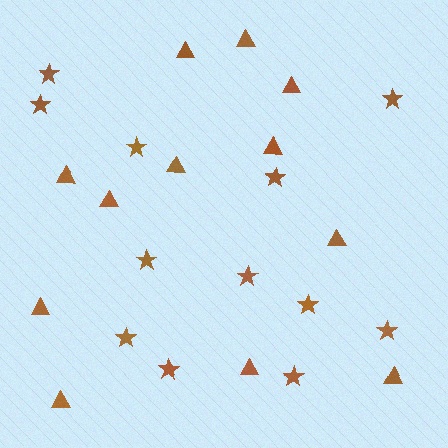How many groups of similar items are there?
There are 2 groups: one group of stars (12) and one group of triangles (12).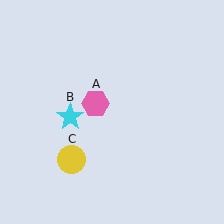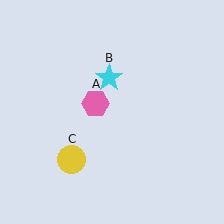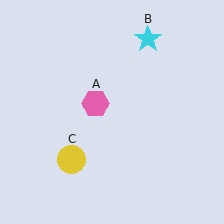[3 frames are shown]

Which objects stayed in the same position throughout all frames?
Pink hexagon (object A) and yellow circle (object C) remained stationary.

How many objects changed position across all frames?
1 object changed position: cyan star (object B).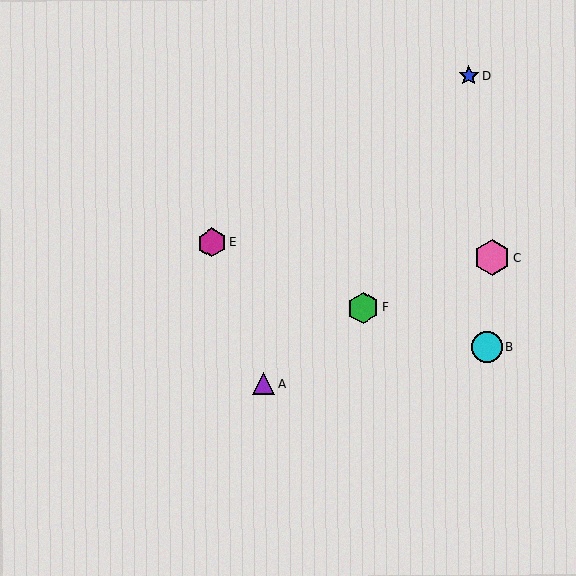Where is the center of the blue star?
The center of the blue star is at (468, 76).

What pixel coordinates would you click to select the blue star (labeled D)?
Click at (468, 76) to select the blue star D.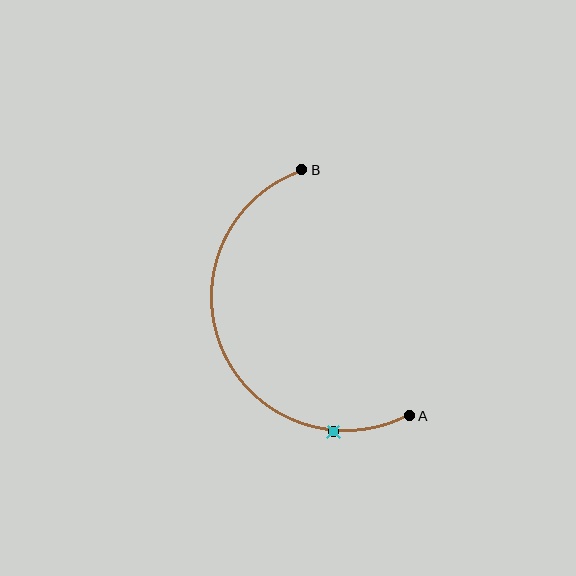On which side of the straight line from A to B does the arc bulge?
The arc bulges to the left of the straight line connecting A and B.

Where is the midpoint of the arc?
The arc midpoint is the point on the curve farthest from the straight line joining A and B. It sits to the left of that line.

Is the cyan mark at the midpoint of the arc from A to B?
No. The cyan mark lies on the arc but is closer to endpoint A. The arc midpoint would be at the point on the curve equidistant along the arc from both A and B.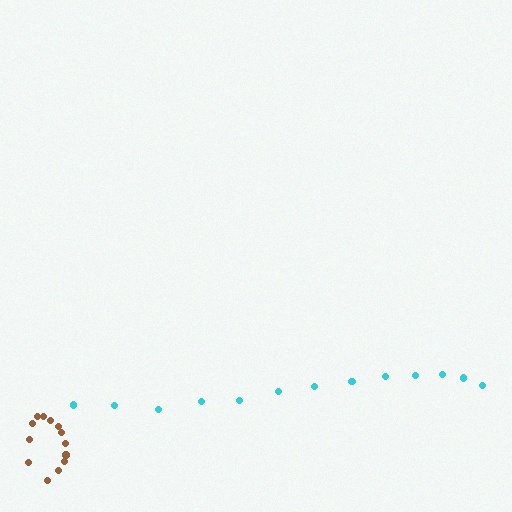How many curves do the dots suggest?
There are 2 distinct paths.